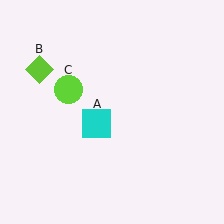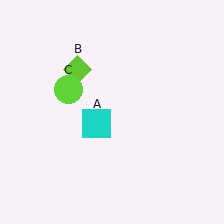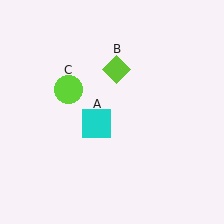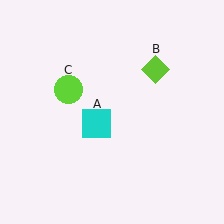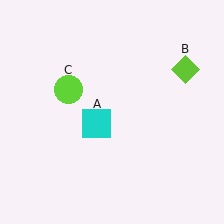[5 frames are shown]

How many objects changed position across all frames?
1 object changed position: lime diamond (object B).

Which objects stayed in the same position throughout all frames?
Cyan square (object A) and lime circle (object C) remained stationary.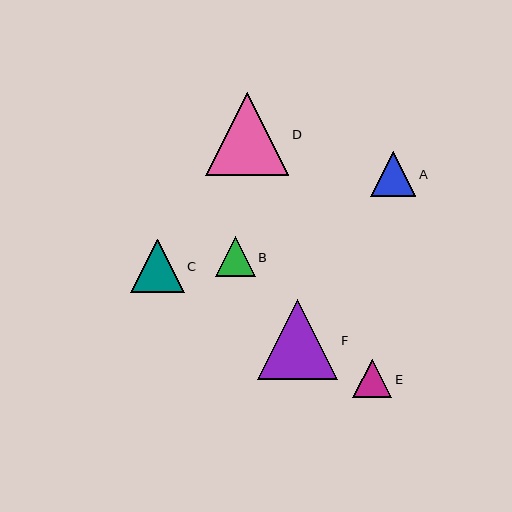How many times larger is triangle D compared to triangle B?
Triangle D is approximately 2.1 times the size of triangle B.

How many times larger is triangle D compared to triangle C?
Triangle D is approximately 1.6 times the size of triangle C.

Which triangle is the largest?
Triangle D is the largest with a size of approximately 83 pixels.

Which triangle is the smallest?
Triangle E is the smallest with a size of approximately 39 pixels.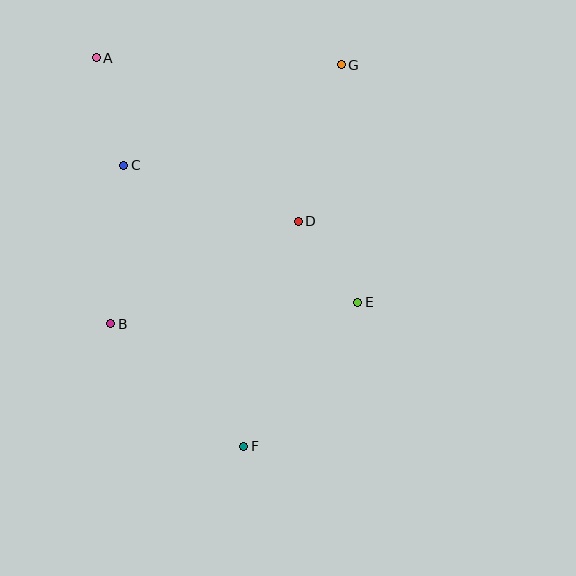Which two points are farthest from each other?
Points A and F are farthest from each other.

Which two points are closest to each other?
Points D and E are closest to each other.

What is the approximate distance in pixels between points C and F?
The distance between C and F is approximately 306 pixels.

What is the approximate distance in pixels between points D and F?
The distance between D and F is approximately 232 pixels.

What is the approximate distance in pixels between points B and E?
The distance between B and E is approximately 248 pixels.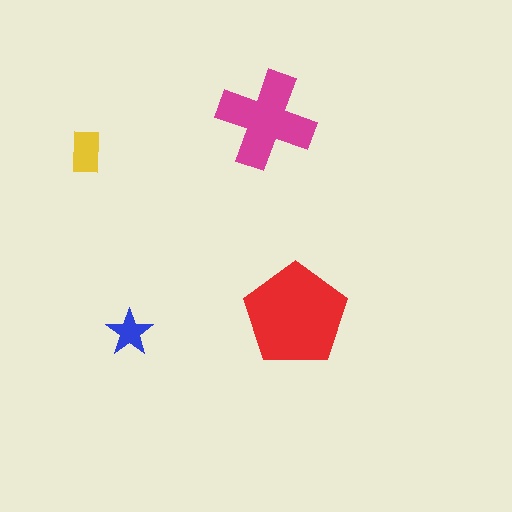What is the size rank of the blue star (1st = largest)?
4th.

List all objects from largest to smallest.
The red pentagon, the magenta cross, the yellow rectangle, the blue star.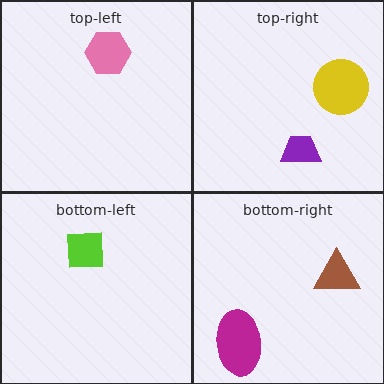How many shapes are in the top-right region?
2.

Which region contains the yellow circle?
The top-right region.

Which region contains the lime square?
The bottom-left region.